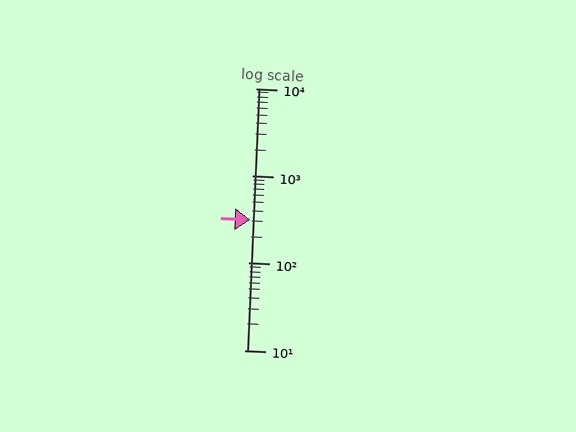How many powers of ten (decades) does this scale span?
The scale spans 3 decades, from 10 to 10000.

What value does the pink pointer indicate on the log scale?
The pointer indicates approximately 310.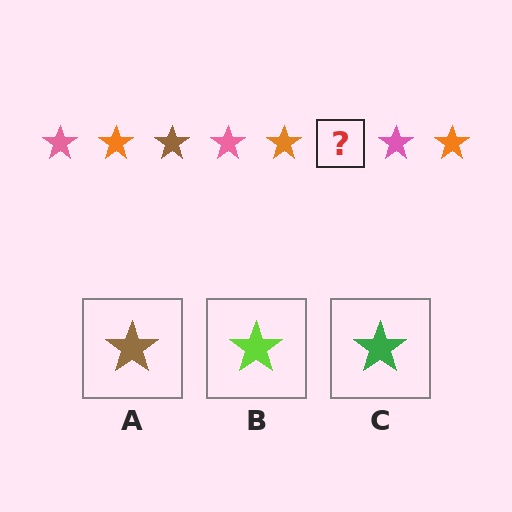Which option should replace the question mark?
Option A.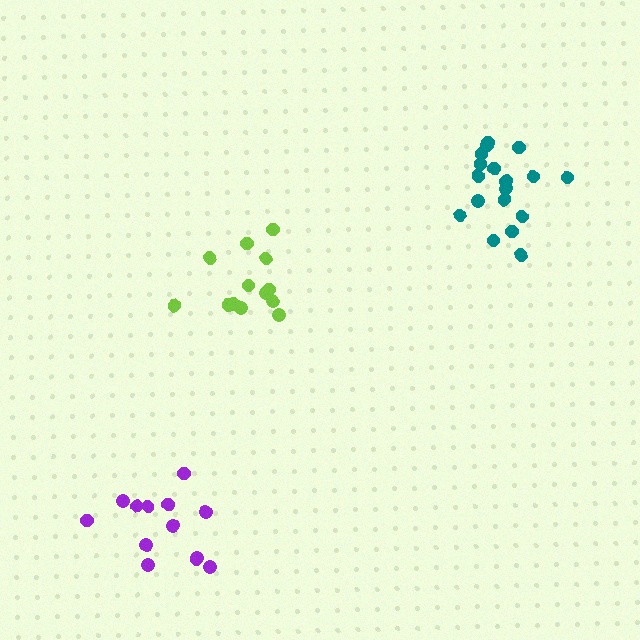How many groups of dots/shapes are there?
There are 3 groups.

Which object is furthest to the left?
The purple cluster is leftmost.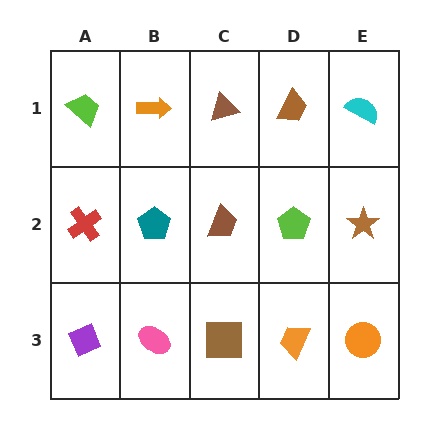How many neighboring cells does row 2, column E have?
3.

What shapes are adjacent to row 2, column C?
A brown triangle (row 1, column C), a brown square (row 3, column C), a teal pentagon (row 2, column B), a lime pentagon (row 2, column D).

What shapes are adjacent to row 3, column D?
A lime pentagon (row 2, column D), a brown square (row 3, column C), an orange circle (row 3, column E).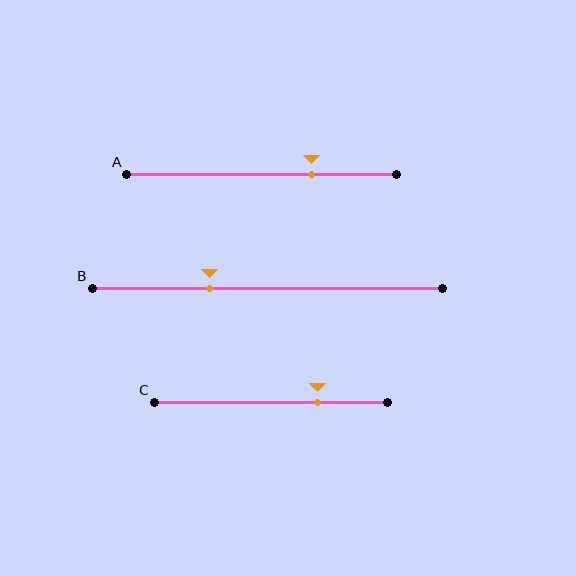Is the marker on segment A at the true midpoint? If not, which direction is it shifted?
No, the marker on segment A is shifted to the right by about 18% of the segment length.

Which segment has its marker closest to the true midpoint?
Segment B has its marker closest to the true midpoint.